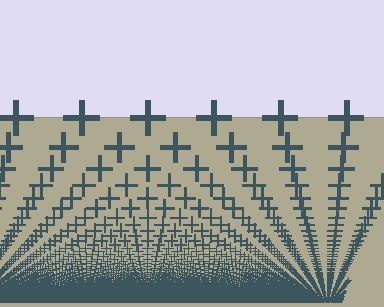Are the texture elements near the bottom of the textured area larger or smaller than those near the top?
Smaller. The gradient is inverted — elements near the bottom are smaller and denser.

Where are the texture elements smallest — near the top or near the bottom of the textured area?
Near the bottom.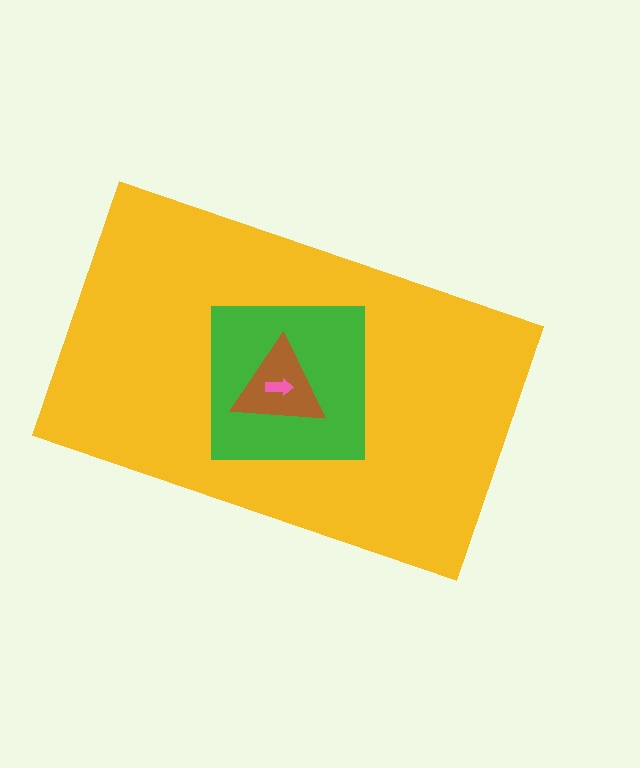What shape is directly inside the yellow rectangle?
The green square.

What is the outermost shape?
The yellow rectangle.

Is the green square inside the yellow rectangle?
Yes.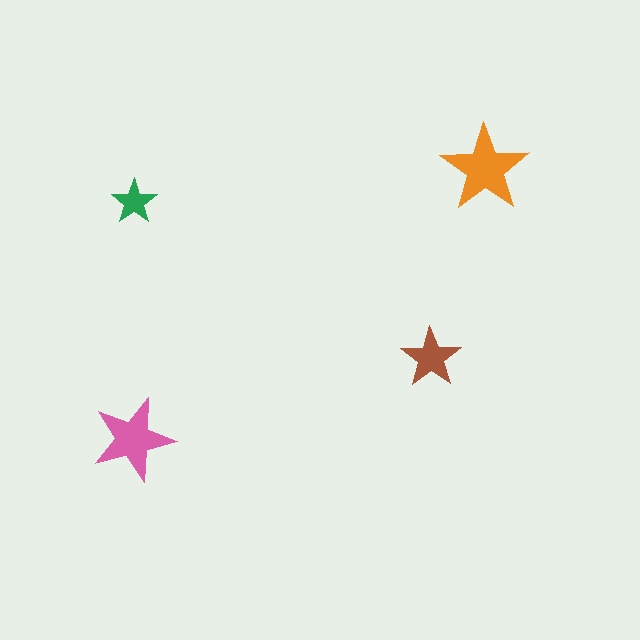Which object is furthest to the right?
The orange star is rightmost.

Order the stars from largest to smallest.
the orange one, the pink one, the brown one, the green one.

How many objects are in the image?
There are 4 objects in the image.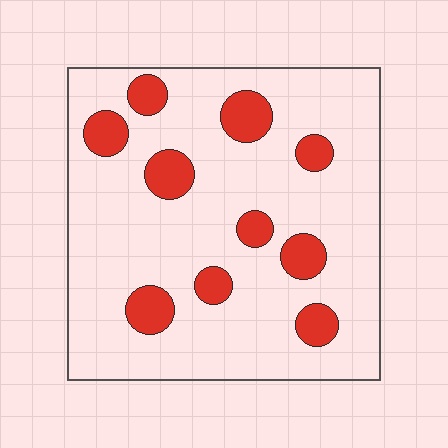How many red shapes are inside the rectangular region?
10.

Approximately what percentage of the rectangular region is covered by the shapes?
Approximately 15%.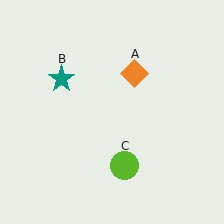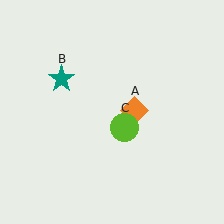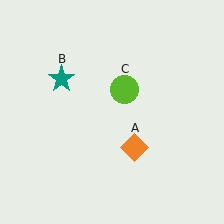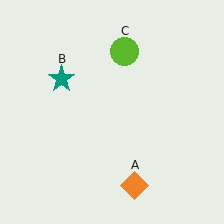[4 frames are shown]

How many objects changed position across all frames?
2 objects changed position: orange diamond (object A), lime circle (object C).